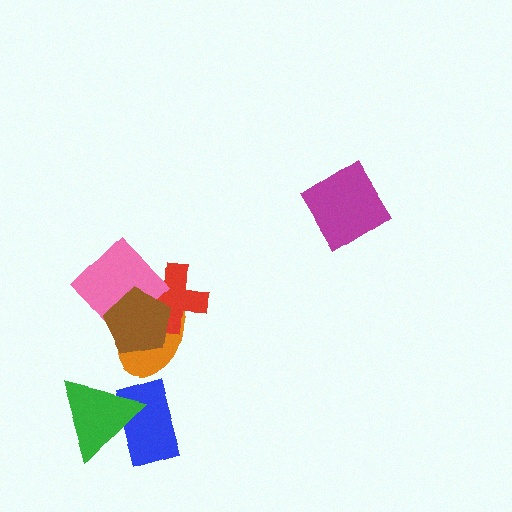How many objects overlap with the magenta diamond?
0 objects overlap with the magenta diamond.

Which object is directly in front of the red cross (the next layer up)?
The pink diamond is directly in front of the red cross.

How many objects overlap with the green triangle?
1 object overlaps with the green triangle.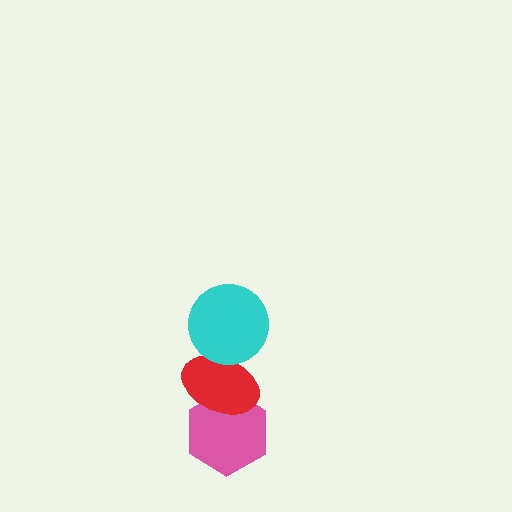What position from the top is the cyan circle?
The cyan circle is 1st from the top.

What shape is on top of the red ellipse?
The cyan circle is on top of the red ellipse.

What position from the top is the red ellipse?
The red ellipse is 2nd from the top.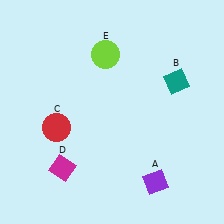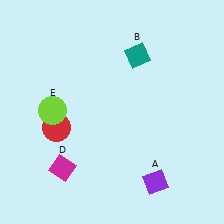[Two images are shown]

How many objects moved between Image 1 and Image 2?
2 objects moved between the two images.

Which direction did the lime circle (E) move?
The lime circle (E) moved down.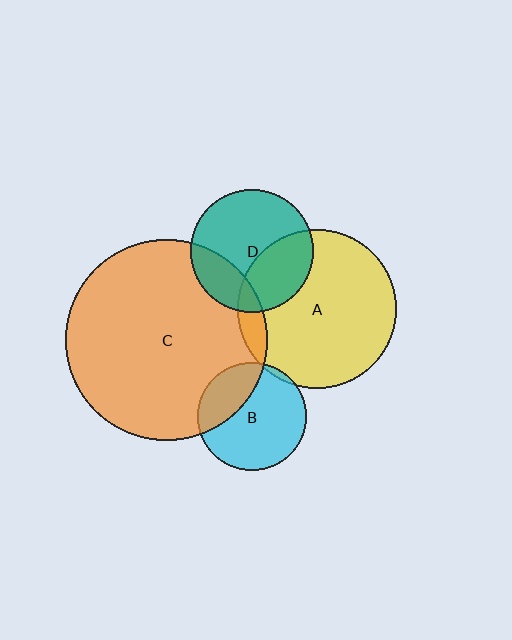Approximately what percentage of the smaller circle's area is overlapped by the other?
Approximately 30%.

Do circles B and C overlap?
Yes.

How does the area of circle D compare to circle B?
Approximately 1.3 times.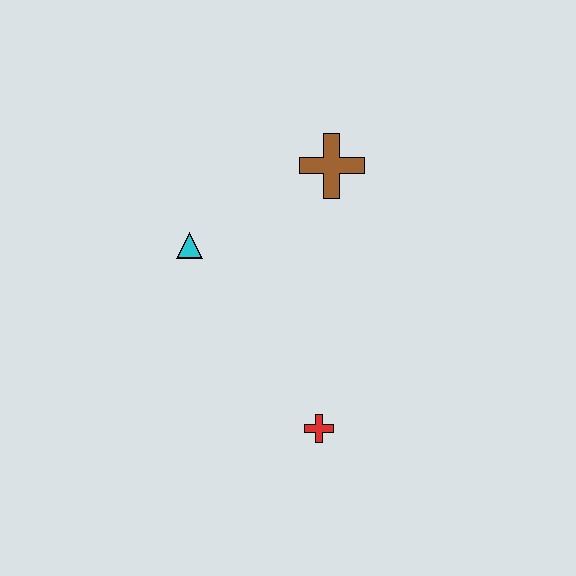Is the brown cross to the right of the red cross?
Yes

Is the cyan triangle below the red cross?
No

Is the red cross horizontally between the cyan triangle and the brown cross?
Yes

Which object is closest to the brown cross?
The cyan triangle is closest to the brown cross.